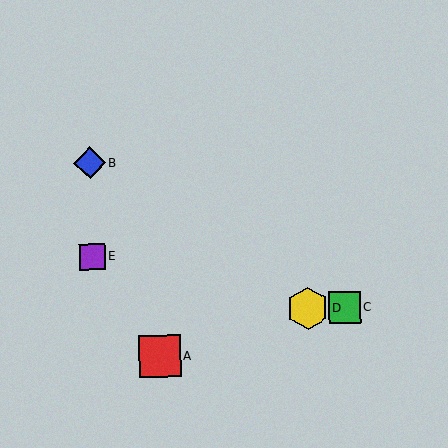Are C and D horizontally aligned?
Yes, both are at y≈307.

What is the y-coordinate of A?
Object A is at y≈356.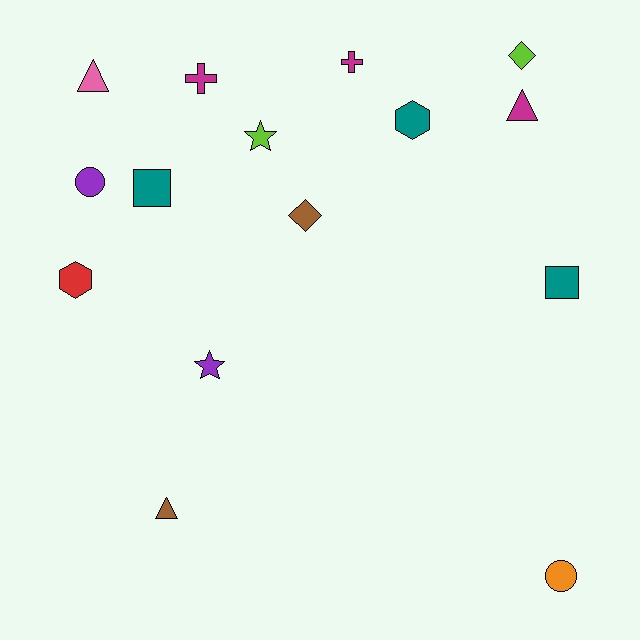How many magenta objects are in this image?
There are 3 magenta objects.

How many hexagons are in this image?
There are 2 hexagons.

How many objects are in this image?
There are 15 objects.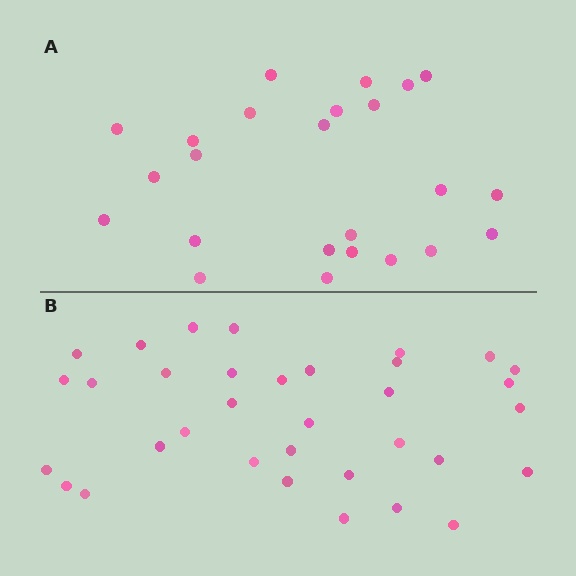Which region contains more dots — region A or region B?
Region B (the bottom region) has more dots.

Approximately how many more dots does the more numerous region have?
Region B has roughly 10 or so more dots than region A.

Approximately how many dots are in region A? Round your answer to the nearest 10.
About 20 dots. (The exact count is 24, which rounds to 20.)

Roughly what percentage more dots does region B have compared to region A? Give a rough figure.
About 40% more.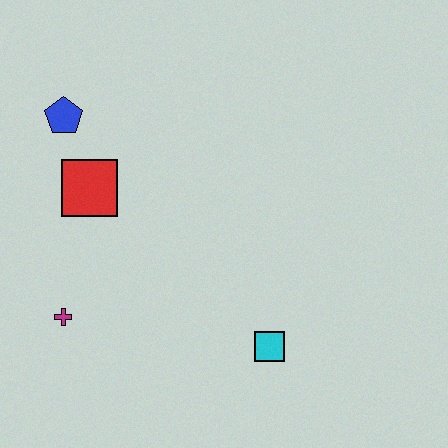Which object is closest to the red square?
The blue pentagon is closest to the red square.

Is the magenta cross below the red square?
Yes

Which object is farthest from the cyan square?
The blue pentagon is farthest from the cyan square.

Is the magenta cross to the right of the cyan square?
No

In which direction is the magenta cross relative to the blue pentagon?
The magenta cross is below the blue pentagon.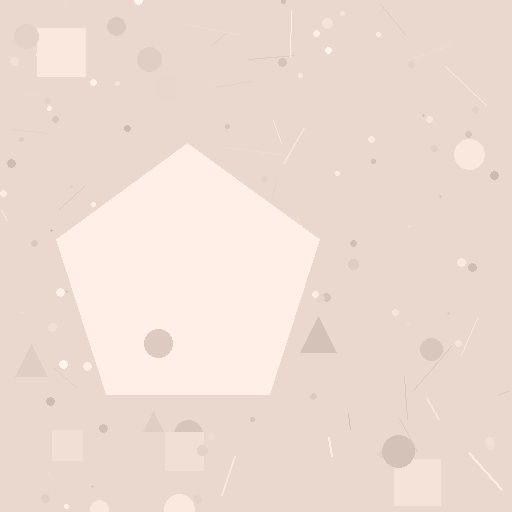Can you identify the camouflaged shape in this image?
The camouflaged shape is a pentagon.